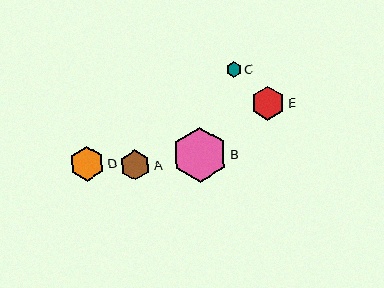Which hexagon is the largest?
Hexagon B is the largest with a size of approximately 55 pixels.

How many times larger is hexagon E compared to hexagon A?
Hexagon E is approximately 1.1 times the size of hexagon A.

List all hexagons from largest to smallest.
From largest to smallest: B, D, E, A, C.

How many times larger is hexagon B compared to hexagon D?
Hexagon B is approximately 1.6 times the size of hexagon D.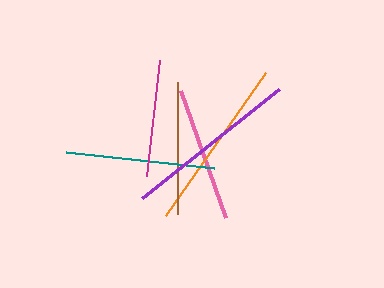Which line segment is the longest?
The purple line is the longest at approximately 175 pixels.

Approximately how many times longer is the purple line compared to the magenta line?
The purple line is approximately 1.5 times the length of the magenta line.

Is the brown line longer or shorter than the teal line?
The teal line is longer than the brown line.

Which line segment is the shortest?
The magenta line is the shortest at approximately 116 pixels.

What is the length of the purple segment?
The purple segment is approximately 175 pixels long.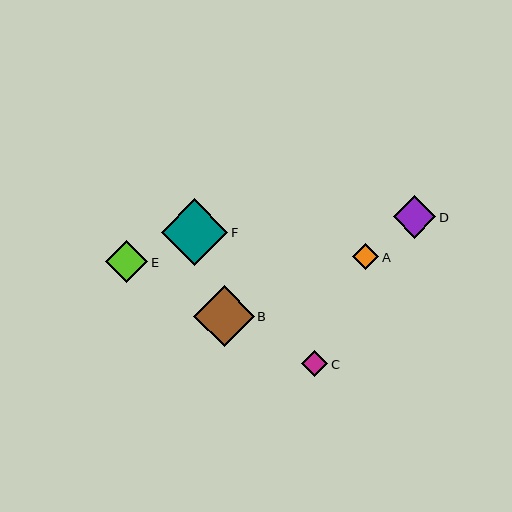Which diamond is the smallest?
Diamond A is the smallest with a size of approximately 26 pixels.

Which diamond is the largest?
Diamond F is the largest with a size of approximately 67 pixels.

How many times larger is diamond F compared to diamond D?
Diamond F is approximately 1.6 times the size of diamond D.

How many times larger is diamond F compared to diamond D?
Diamond F is approximately 1.6 times the size of diamond D.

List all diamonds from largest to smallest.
From largest to smallest: F, B, D, E, C, A.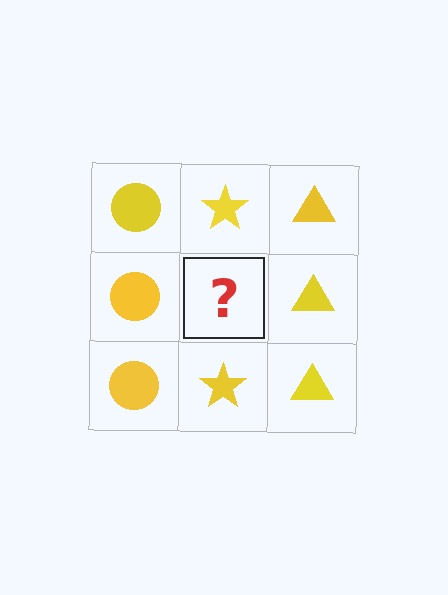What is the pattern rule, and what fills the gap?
The rule is that each column has a consistent shape. The gap should be filled with a yellow star.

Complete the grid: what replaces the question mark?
The question mark should be replaced with a yellow star.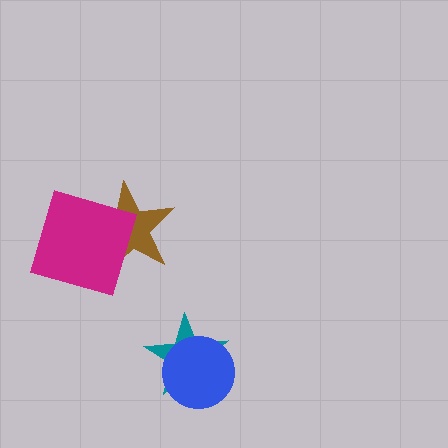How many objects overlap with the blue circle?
1 object overlaps with the blue circle.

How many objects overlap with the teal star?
1 object overlaps with the teal star.